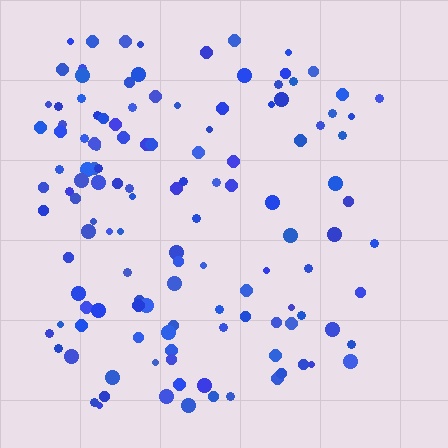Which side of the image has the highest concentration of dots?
The left.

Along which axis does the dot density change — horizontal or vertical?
Horizontal.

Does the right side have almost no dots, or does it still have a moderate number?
Still a moderate number, just noticeably fewer than the left.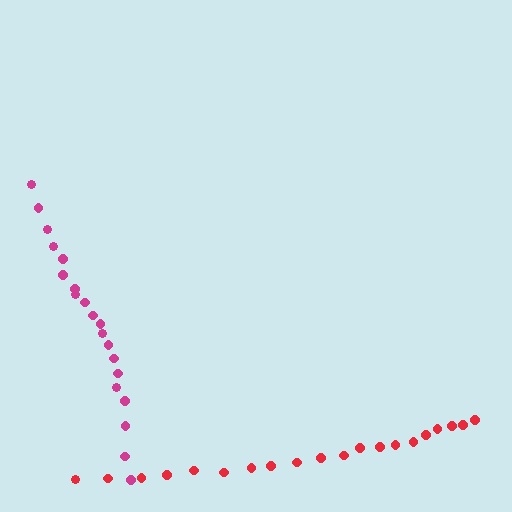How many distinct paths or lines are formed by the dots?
There are 2 distinct paths.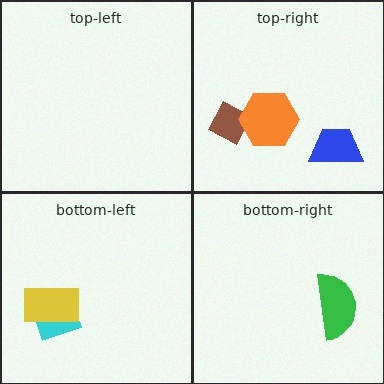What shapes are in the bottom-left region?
The cyan square, the yellow rectangle.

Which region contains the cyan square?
The bottom-left region.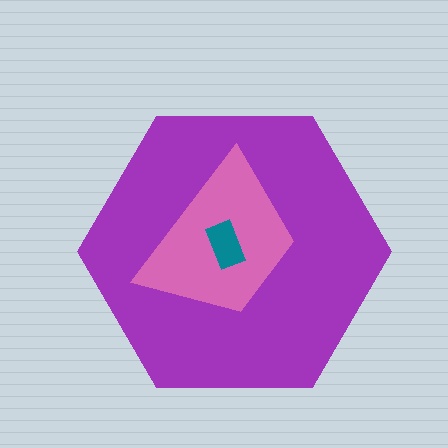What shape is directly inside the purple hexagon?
The pink trapezoid.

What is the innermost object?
The teal rectangle.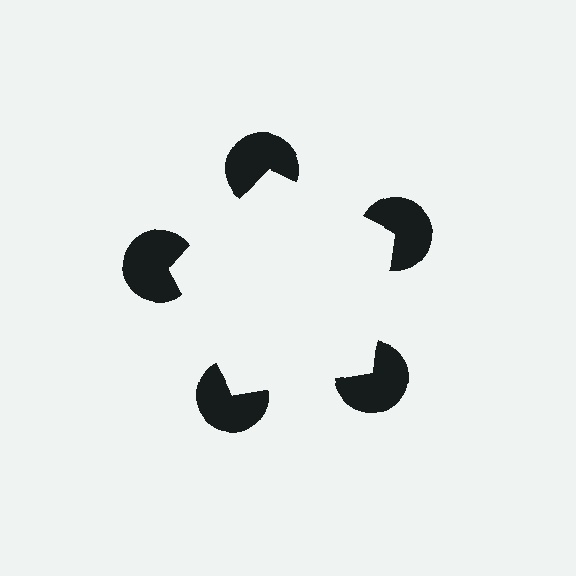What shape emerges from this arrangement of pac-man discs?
An illusory pentagon — its edges are inferred from the aligned wedge cuts in the pac-man discs, not physically drawn.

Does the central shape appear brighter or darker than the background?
It typically appears slightly brighter than the background, even though no actual brightness change is drawn.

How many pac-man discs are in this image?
There are 5 — one at each vertex of the illusory pentagon.